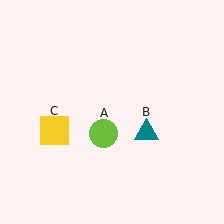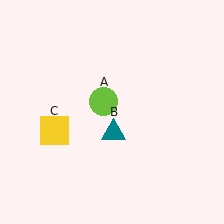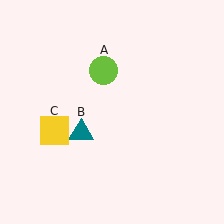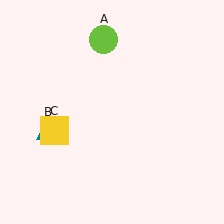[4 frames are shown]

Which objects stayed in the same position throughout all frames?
Yellow square (object C) remained stationary.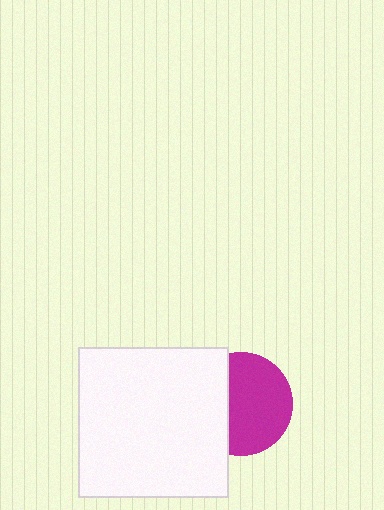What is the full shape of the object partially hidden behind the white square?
The partially hidden object is a magenta circle.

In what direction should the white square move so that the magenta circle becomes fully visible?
The white square should move left. That is the shortest direction to clear the overlap and leave the magenta circle fully visible.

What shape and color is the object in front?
The object in front is a white square.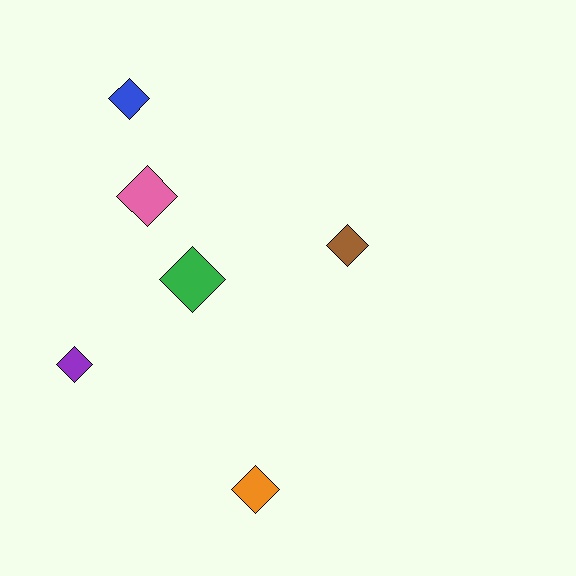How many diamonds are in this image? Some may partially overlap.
There are 6 diamonds.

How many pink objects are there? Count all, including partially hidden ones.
There is 1 pink object.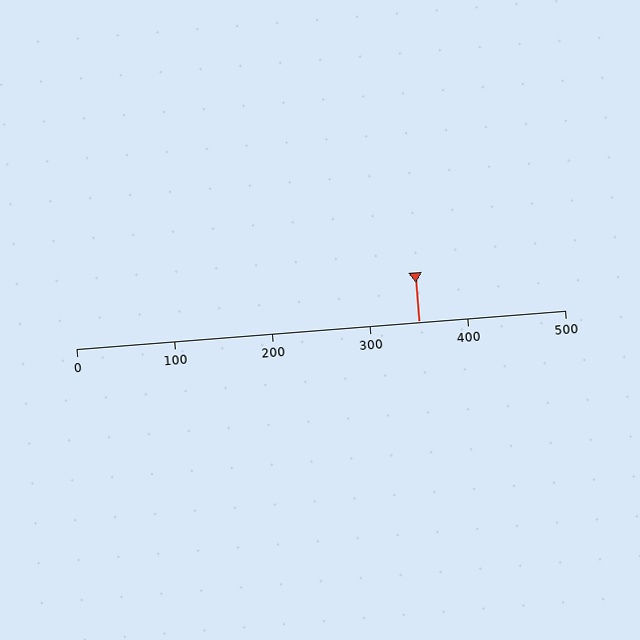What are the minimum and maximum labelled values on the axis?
The axis runs from 0 to 500.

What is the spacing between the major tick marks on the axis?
The major ticks are spaced 100 apart.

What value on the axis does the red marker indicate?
The marker indicates approximately 350.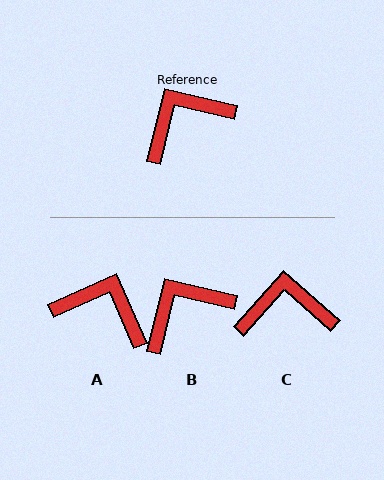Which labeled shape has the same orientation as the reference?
B.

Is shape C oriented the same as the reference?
No, it is off by about 28 degrees.